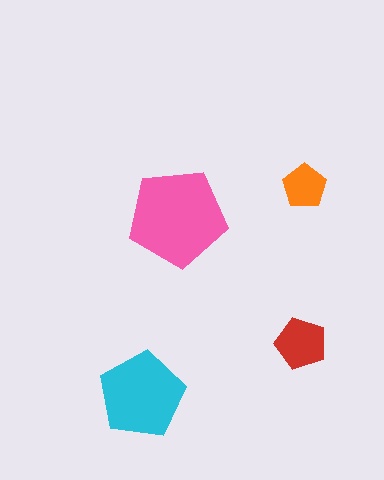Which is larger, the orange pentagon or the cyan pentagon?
The cyan one.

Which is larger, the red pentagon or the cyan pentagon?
The cyan one.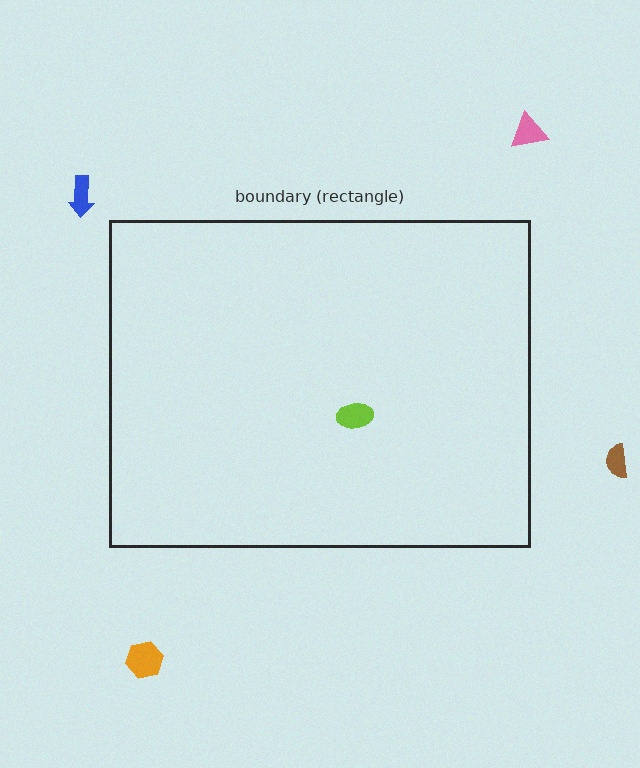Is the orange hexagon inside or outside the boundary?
Outside.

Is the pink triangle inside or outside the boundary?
Outside.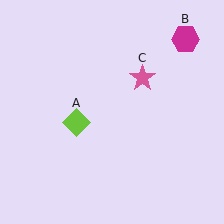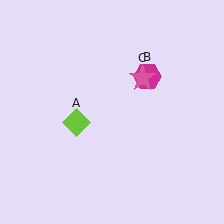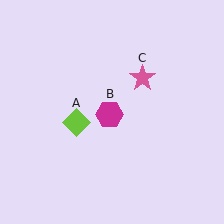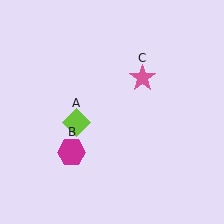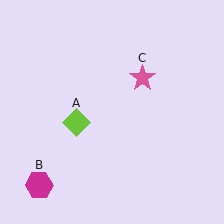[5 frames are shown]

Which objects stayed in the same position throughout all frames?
Lime diamond (object A) and pink star (object C) remained stationary.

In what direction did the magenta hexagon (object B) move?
The magenta hexagon (object B) moved down and to the left.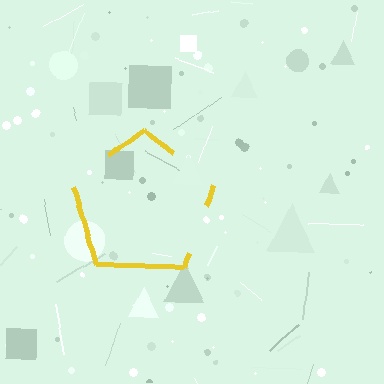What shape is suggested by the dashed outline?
The dashed outline suggests a pentagon.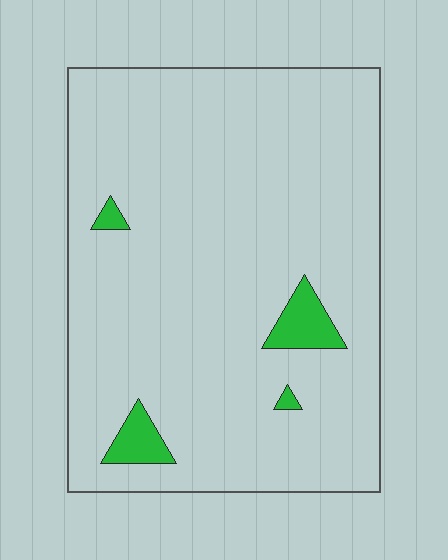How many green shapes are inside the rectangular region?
4.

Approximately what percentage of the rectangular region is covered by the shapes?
Approximately 5%.